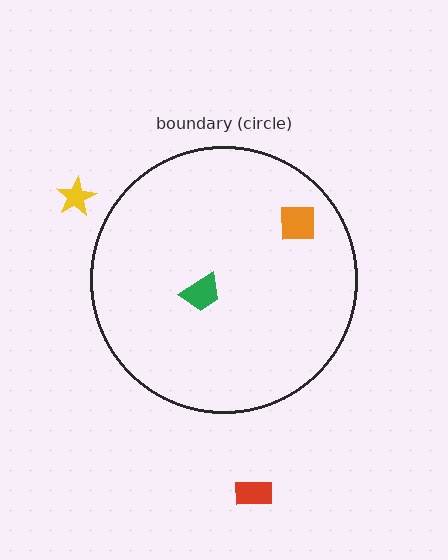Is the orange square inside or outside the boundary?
Inside.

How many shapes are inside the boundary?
2 inside, 2 outside.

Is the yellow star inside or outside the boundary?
Outside.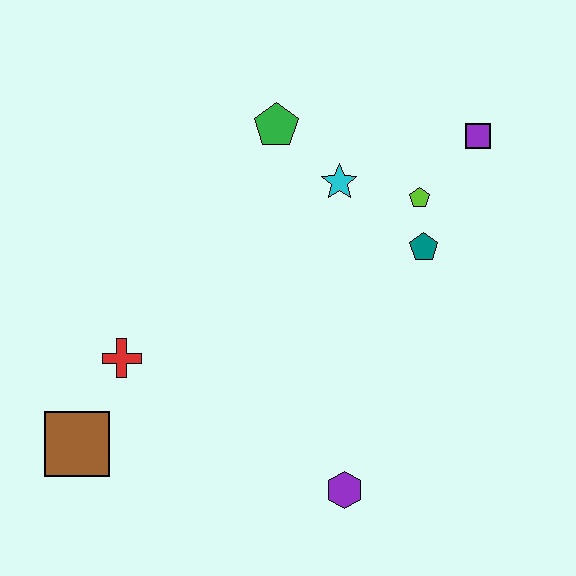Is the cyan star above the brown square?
Yes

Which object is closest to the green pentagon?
The cyan star is closest to the green pentagon.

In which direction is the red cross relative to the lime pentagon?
The red cross is to the left of the lime pentagon.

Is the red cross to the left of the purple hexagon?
Yes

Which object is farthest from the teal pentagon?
The brown square is farthest from the teal pentagon.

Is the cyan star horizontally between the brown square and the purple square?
Yes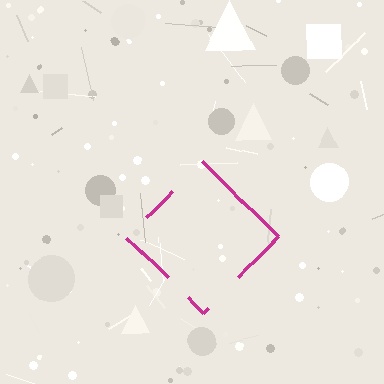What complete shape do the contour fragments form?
The contour fragments form a diamond.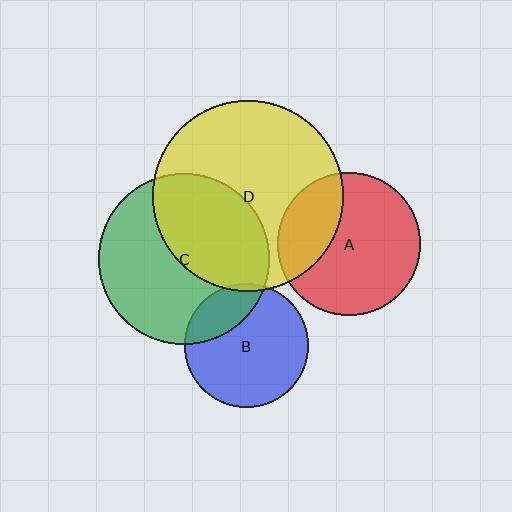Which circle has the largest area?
Circle D (yellow).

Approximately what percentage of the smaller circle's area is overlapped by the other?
Approximately 5%.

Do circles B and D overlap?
Yes.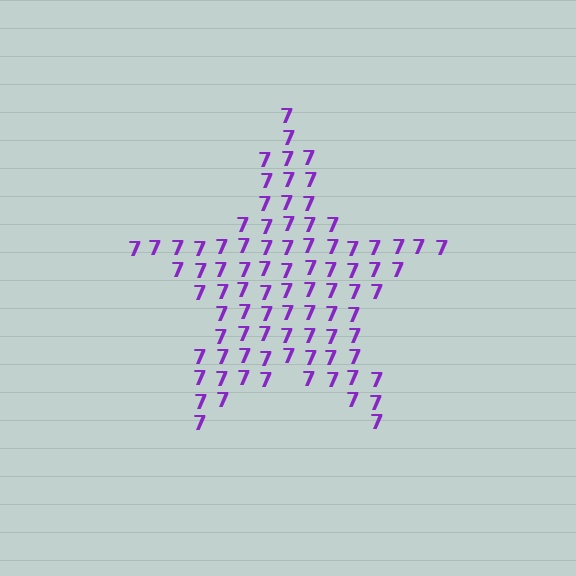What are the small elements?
The small elements are digit 7's.